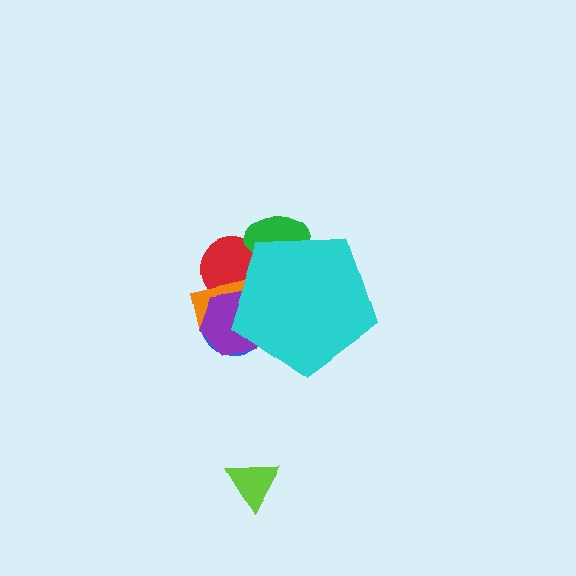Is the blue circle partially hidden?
Yes, the blue circle is partially hidden behind the cyan pentagon.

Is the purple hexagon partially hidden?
Yes, the purple hexagon is partially hidden behind the cyan pentagon.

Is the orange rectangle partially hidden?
Yes, the orange rectangle is partially hidden behind the cyan pentagon.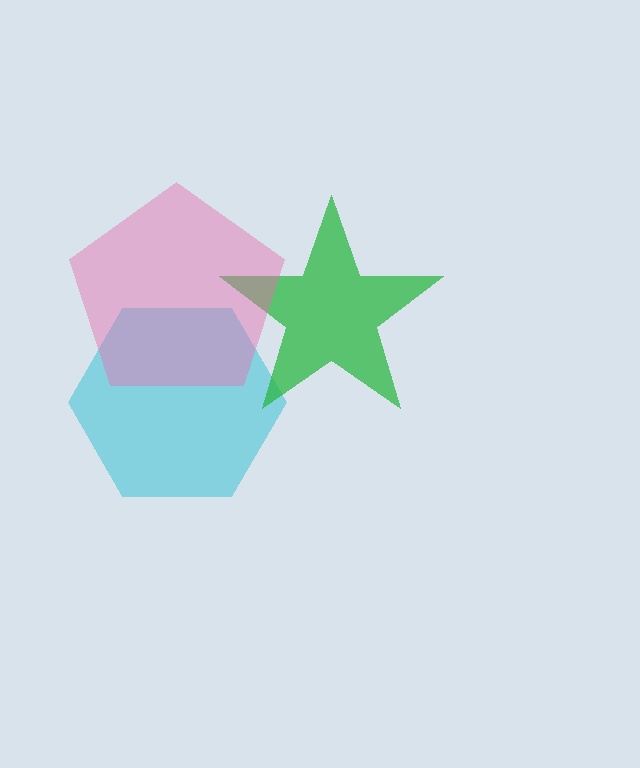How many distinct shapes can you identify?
There are 3 distinct shapes: a cyan hexagon, a green star, a pink pentagon.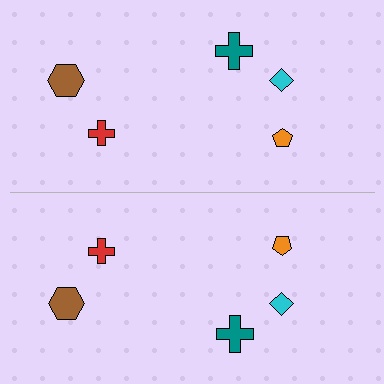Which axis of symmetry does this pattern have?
The pattern has a horizontal axis of symmetry running through the center of the image.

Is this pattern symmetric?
Yes, this pattern has bilateral (reflection) symmetry.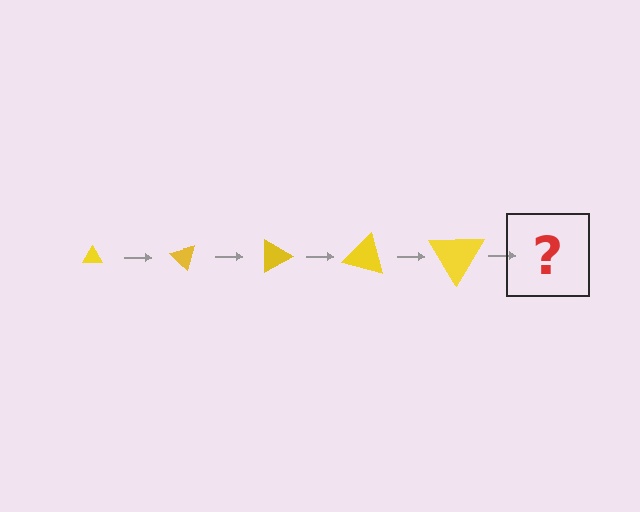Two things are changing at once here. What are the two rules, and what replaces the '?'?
The two rules are that the triangle grows larger each step and it rotates 45 degrees each step. The '?' should be a triangle, larger than the previous one and rotated 225 degrees from the start.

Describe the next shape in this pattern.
It should be a triangle, larger than the previous one and rotated 225 degrees from the start.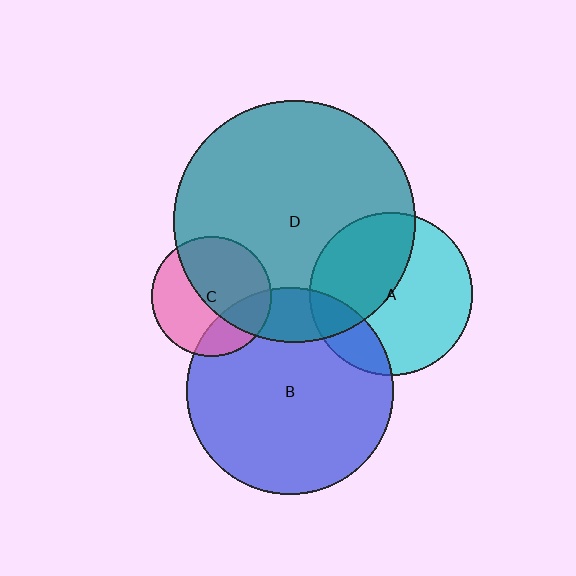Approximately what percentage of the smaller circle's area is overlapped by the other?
Approximately 25%.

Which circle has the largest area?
Circle D (teal).